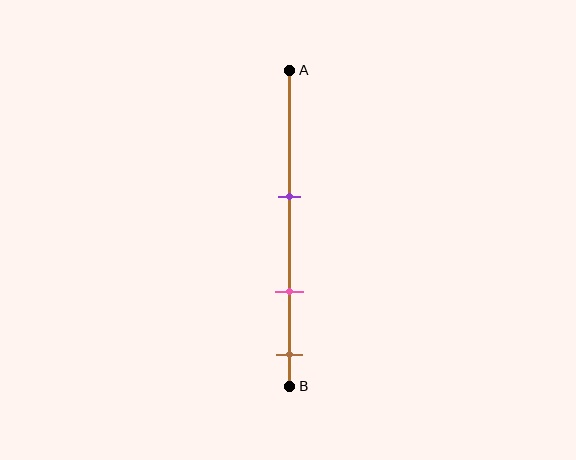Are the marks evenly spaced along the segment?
Yes, the marks are approximately evenly spaced.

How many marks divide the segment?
There are 3 marks dividing the segment.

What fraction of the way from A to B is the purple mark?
The purple mark is approximately 40% (0.4) of the way from A to B.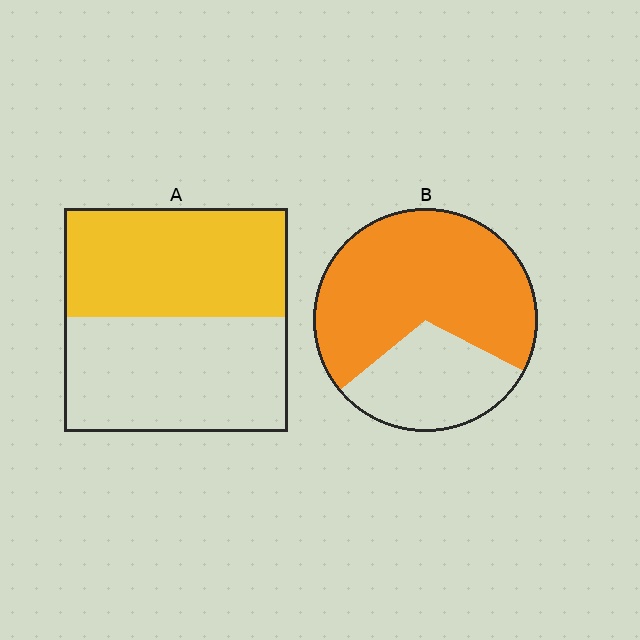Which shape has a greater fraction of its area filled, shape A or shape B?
Shape B.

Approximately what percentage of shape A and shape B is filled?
A is approximately 50% and B is approximately 70%.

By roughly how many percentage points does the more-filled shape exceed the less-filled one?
By roughly 20 percentage points (B over A).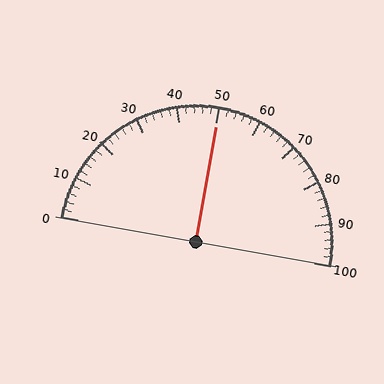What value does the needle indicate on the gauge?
The needle indicates approximately 50.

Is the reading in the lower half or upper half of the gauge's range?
The reading is in the upper half of the range (0 to 100).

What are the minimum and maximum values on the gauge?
The gauge ranges from 0 to 100.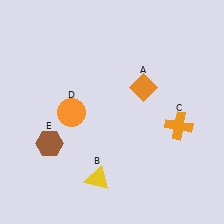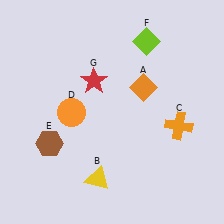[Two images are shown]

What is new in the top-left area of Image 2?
A red star (G) was added in the top-left area of Image 2.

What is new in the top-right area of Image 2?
A lime diamond (F) was added in the top-right area of Image 2.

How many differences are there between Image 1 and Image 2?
There are 2 differences between the two images.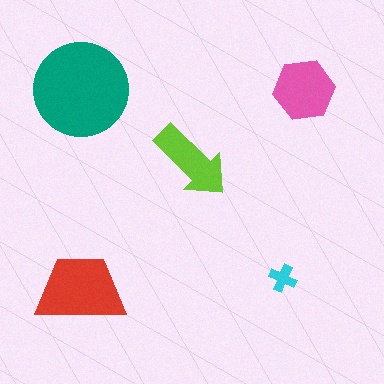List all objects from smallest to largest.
The cyan cross, the lime arrow, the pink hexagon, the red trapezoid, the teal circle.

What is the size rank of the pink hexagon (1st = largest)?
3rd.